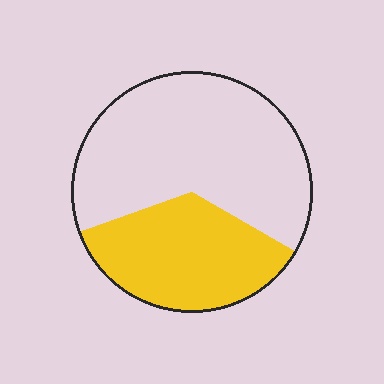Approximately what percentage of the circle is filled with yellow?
Approximately 35%.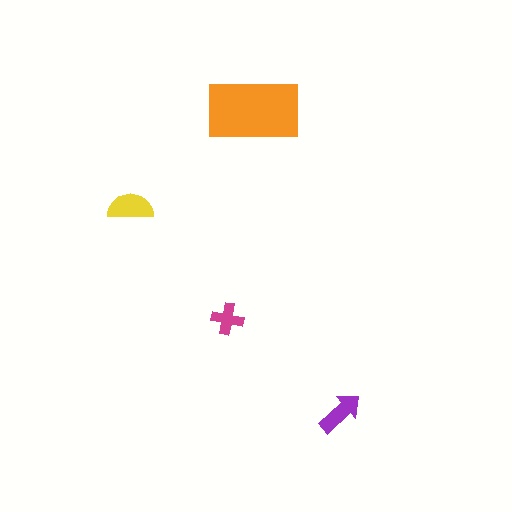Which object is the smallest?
The magenta cross.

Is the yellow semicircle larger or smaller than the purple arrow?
Larger.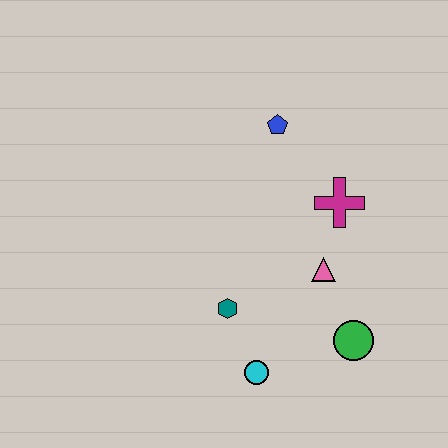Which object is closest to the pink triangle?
The magenta cross is closest to the pink triangle.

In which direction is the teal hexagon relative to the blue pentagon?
The teal hexagon is below the blue pentagon.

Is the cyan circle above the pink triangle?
No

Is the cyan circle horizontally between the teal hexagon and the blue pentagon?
Yes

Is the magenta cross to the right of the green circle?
No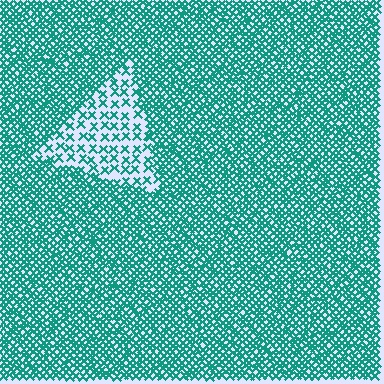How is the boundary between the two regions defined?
The boundary is defined by a change in element density (approximately 2.7x ratio). All elements are the same color, size, and shape.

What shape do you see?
I see a triangle.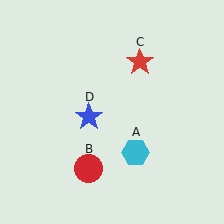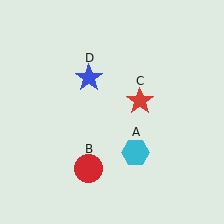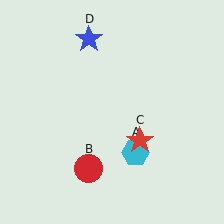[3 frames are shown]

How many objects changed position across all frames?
2 objects changed position: red star (object C), blue star (object D).